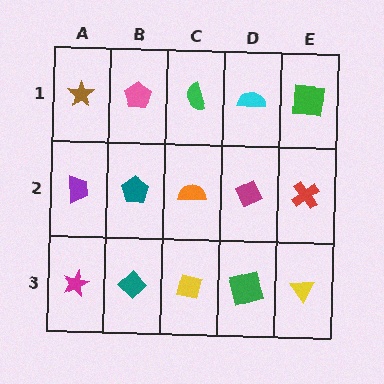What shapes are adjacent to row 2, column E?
A green square (row 1, column E), a yellow triangle (row 3, column E), a magenta diamond (row 2, column D).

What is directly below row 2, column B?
A teal diamond.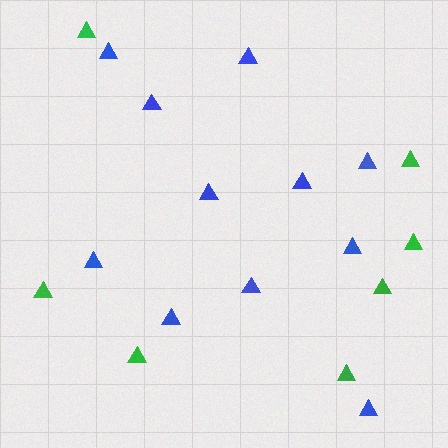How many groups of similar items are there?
There are 2 groups: one group of green triangles (7) and one group of blue triangles (11).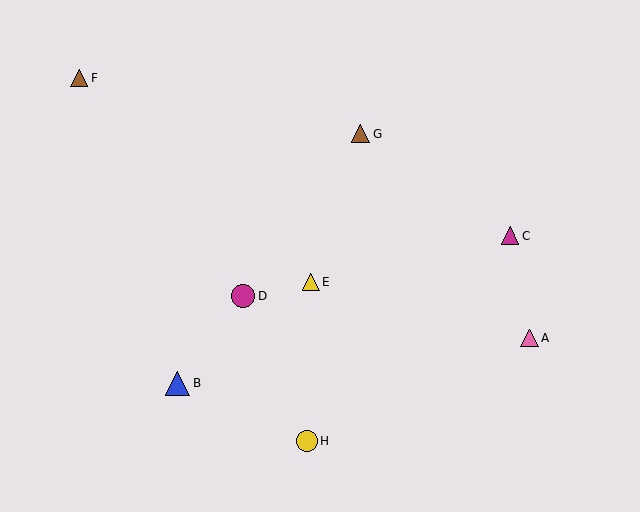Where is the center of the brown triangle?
The center of the brown triangle is at (360, 134).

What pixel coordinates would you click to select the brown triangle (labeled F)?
Click at (79, 78) to select the brown triangle F.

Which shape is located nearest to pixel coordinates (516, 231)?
The magenta triangle (labeled C) at (510, 236) is nearest to that location.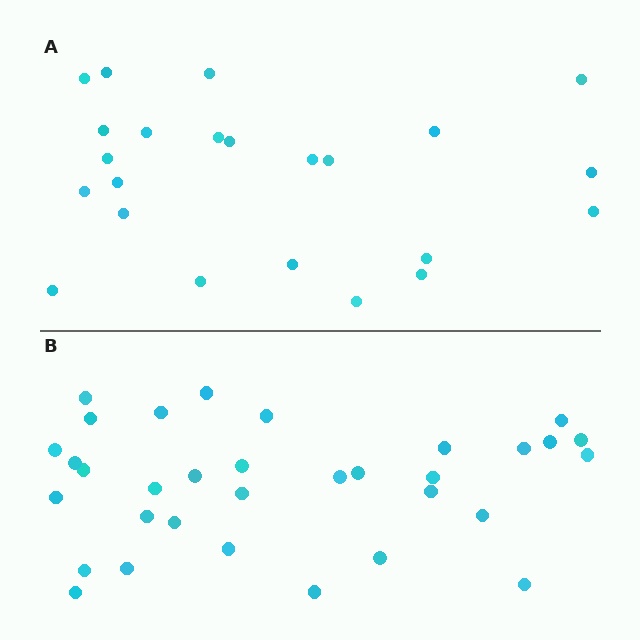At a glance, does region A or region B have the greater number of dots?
Region B (the bottom region) has more dots.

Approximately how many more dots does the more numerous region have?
Region B has roughly 10 or so more dots than region A.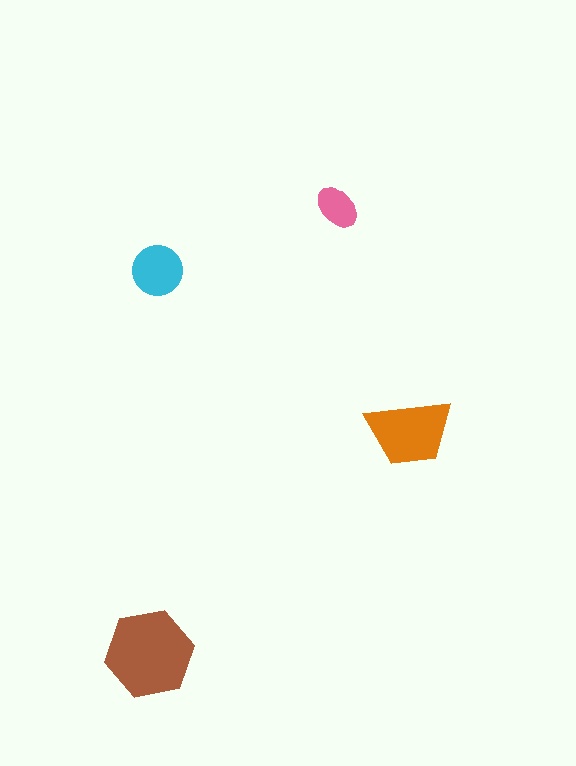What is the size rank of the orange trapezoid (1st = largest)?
2nd.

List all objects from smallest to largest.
The pink ellipse, the cyan circle, the orange trapezoid, the brown hexagon.